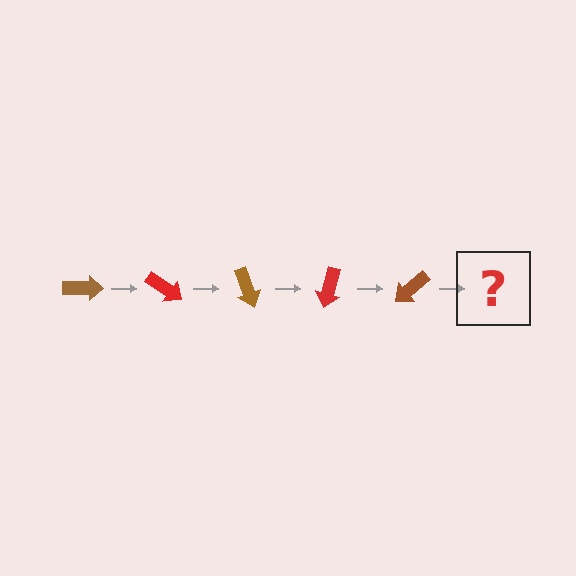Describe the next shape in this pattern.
It should be a red arrow, rotated 175 degrees from the start.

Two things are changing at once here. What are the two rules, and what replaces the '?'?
The two rules are that it rotates 35 degrees each step and the color cycles through brown and red. The '?' should be a red arrow, rotated 175 degrees from the start.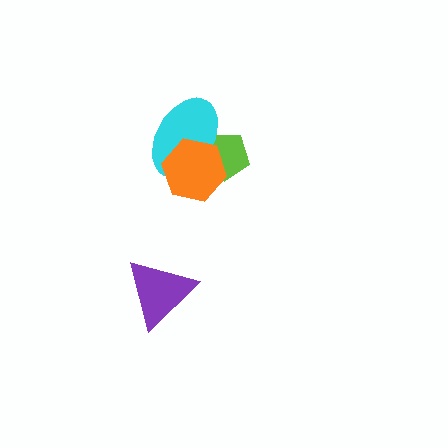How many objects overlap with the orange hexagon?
2 objects overlap with the orange hexagon.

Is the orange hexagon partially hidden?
No, no other shape covers it.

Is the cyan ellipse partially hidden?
Yes, it is partially covered by another shape.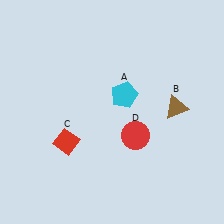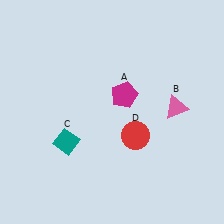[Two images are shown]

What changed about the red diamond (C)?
In Image 1, C is red. In Image 2, it changed to teal.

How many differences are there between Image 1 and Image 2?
There are 3 differences between the two images.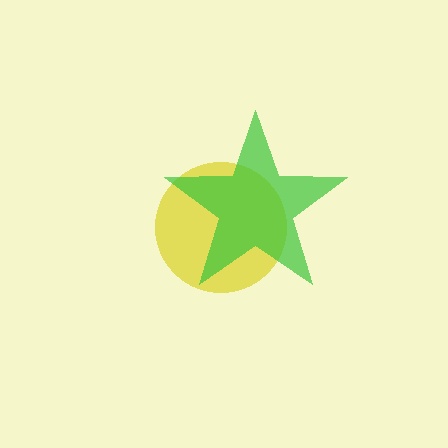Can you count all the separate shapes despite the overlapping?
Yes, there are 2 separate shapes.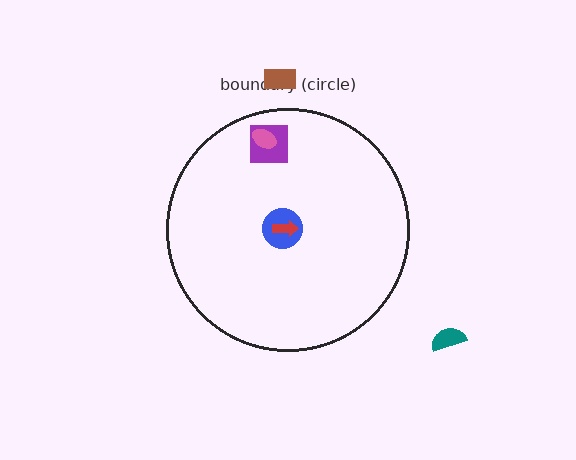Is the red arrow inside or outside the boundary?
Inside.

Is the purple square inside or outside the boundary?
Inside.